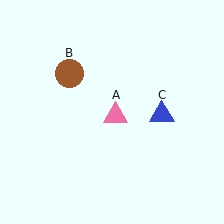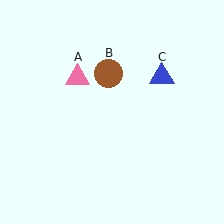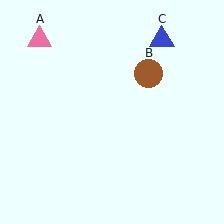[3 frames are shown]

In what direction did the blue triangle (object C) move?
The blue triangle (object C) moved up.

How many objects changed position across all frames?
3 objects changed position: pink triangle (object A), brown circle (object B), blue triangle (object C).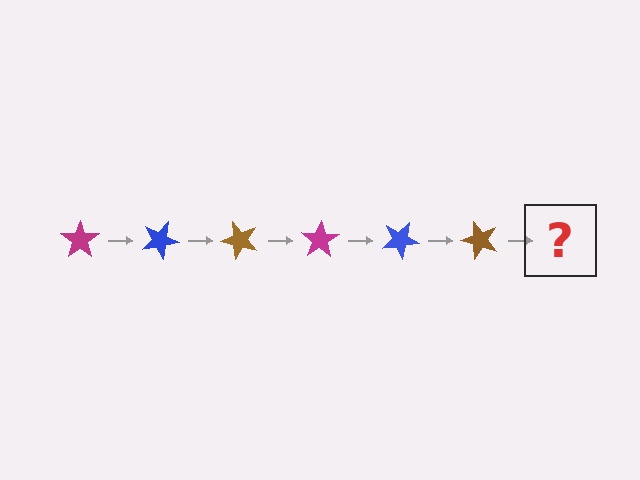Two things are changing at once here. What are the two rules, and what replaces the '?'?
The two rules are that it rotates 25 degrees each step and the color cycles through magenta, blue, and brown. The '?' should be a magenta star, rotated 150 degrees from the start.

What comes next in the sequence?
The next element should be a magenta star, rotated 150 degrees from the start.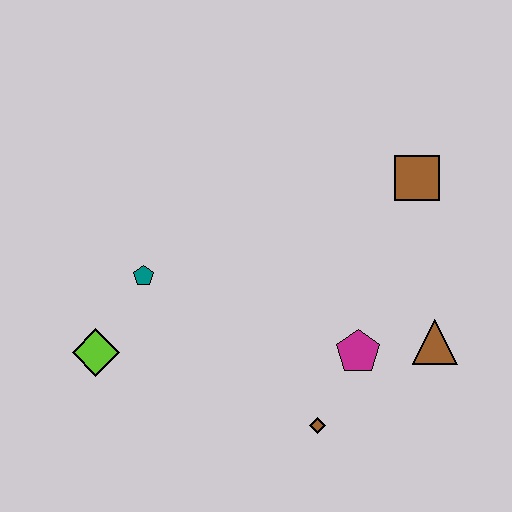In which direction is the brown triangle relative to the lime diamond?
The brown triangle is to the right of the lime diamond.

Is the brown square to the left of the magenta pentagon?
No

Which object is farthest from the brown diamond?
The brown square is farthest from the brown diamond.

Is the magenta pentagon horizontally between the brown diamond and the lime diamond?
No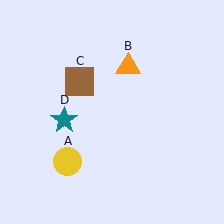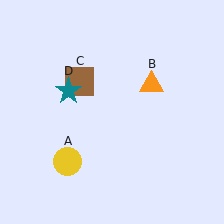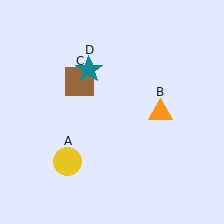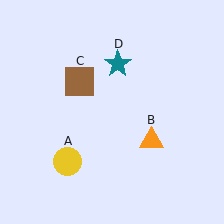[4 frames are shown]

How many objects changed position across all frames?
2 objects changed position: orange triangle (object B), teal star (object D).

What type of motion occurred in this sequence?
The orange triangle (object B), teal star (object D) rotated clockwise around the center of the scene.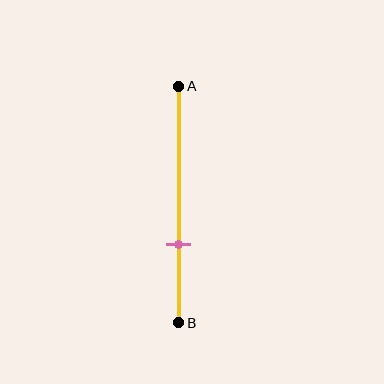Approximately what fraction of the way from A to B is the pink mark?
The pink mark is approximately 65% of the way from A to B.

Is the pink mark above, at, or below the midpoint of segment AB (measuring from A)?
The pink mark is below the midpoint of segment AB.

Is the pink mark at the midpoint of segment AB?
No, the mark is at about 65% from A, not at the 50% midpoint.